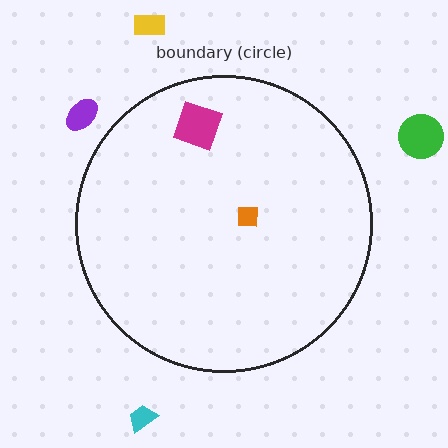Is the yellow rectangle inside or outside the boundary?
Outside.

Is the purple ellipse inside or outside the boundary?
Outside.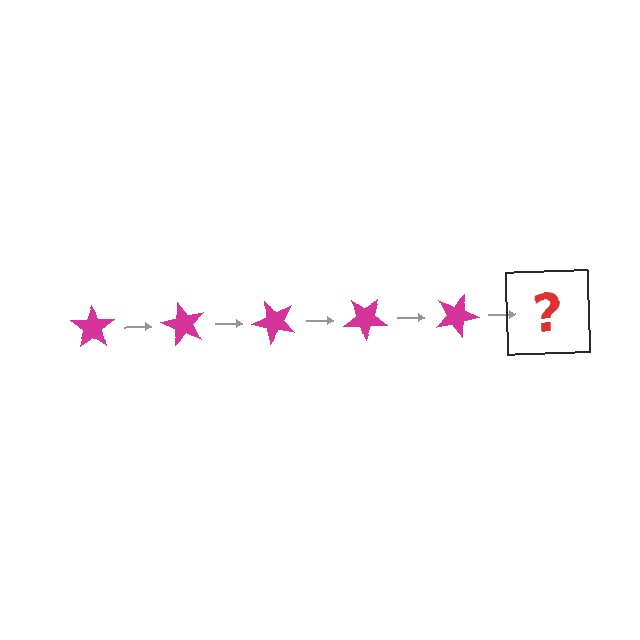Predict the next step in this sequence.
The next step is a magenta star rotated 300 degrees.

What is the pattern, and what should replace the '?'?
The pattern is that the star rotates 60 degrees each step. The '?' should be a magenta star rotated 300 degrees.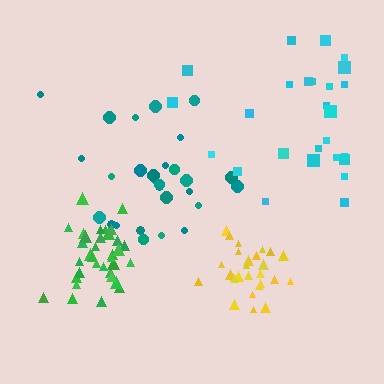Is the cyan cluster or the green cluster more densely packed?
Green.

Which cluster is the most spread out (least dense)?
Cyan.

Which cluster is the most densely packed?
Green.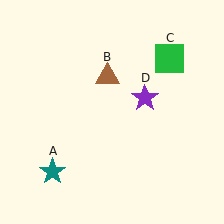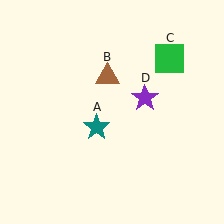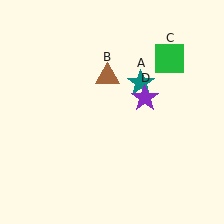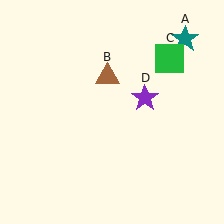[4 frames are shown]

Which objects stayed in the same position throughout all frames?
Brown triangle (object B) and green square (object C) and purple star (object D) remained stationary.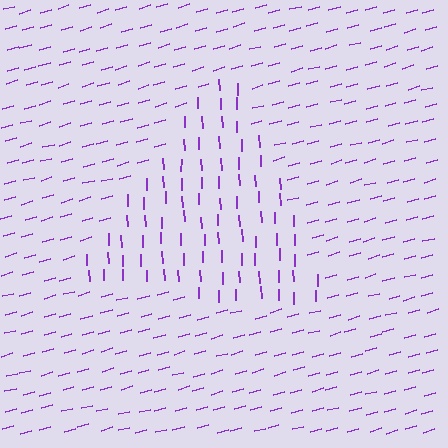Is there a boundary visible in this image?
Yes, there is a texture boundary formed by a change in line orientation.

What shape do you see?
I see a triangle.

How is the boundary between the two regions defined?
The boundary is defined purely by a change in line orientation (approximately 76 degrees difference). All lines are the same color and thickness.